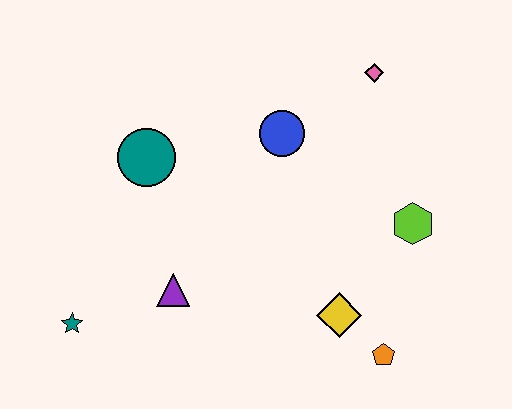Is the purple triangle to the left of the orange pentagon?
Yes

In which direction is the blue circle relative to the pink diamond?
The blue circle is to the left of the pink diamond.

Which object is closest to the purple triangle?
The teal star is closest to the purple triangle.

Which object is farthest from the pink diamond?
The teal star is farthest from the pink diamond.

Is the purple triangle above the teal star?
Yes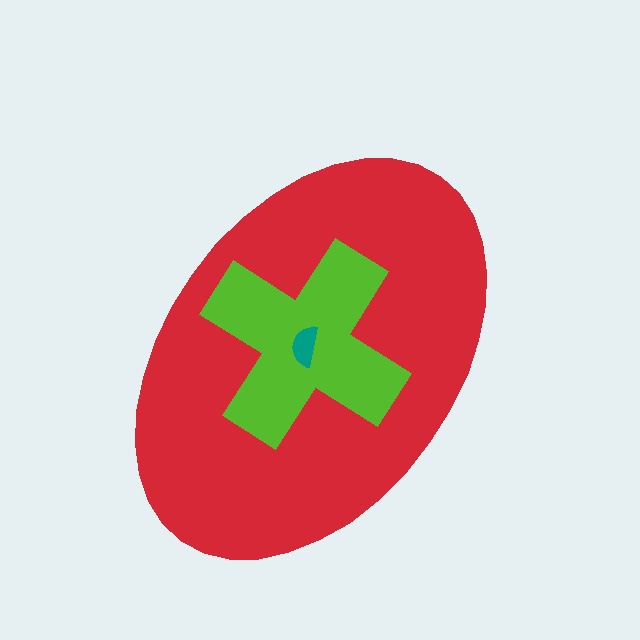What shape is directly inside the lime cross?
The teal semicircle.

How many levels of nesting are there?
3.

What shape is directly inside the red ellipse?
The lime cross.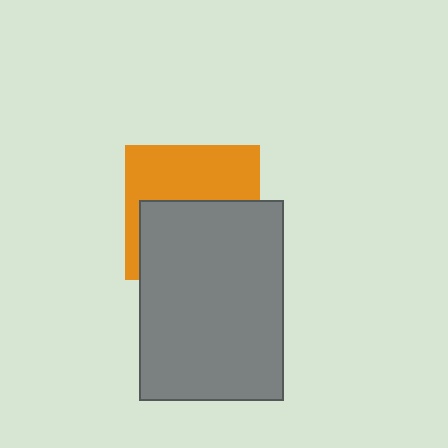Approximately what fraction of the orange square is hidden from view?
Roughly 53% of the orange square is hidden behind the gray rectangle.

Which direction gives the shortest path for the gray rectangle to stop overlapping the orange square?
Moving down gives the shortest separation.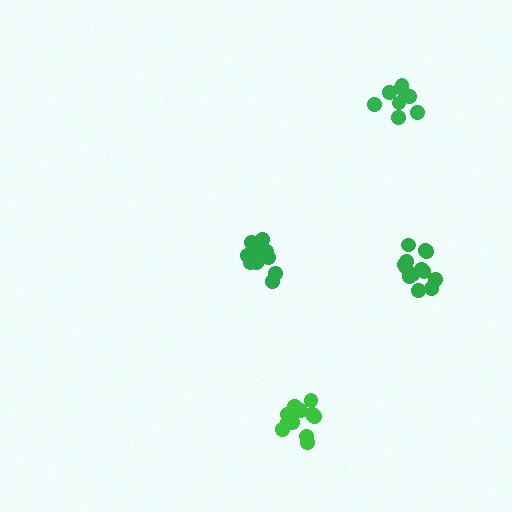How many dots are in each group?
Group 1: 14 dots, Group 2: 14 dots, Group 3: 12 dots, Group 4: 10 dots (50 total).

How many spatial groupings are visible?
There are 4 spatial groupings.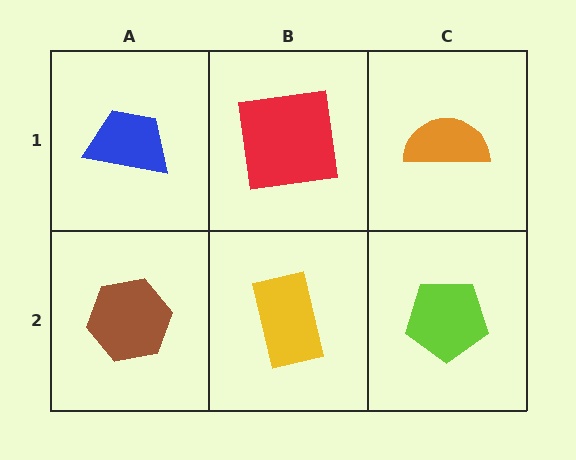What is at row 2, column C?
A lime pentagon.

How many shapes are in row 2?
3 shapes.